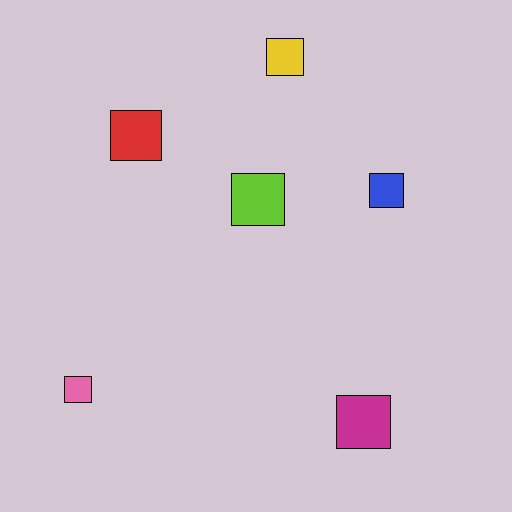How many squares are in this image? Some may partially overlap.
There are 6 squares.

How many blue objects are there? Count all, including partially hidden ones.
There is 1 blue object.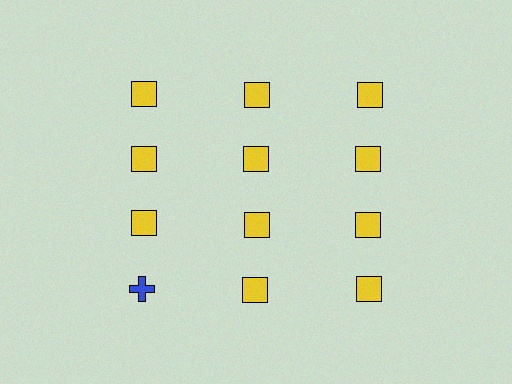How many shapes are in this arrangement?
There are 12 shapes arranged in a grid pattern.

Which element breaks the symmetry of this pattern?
The blue cross in the fourth row, leftmost column breaks the symmetry. All other shapes are yellow squares.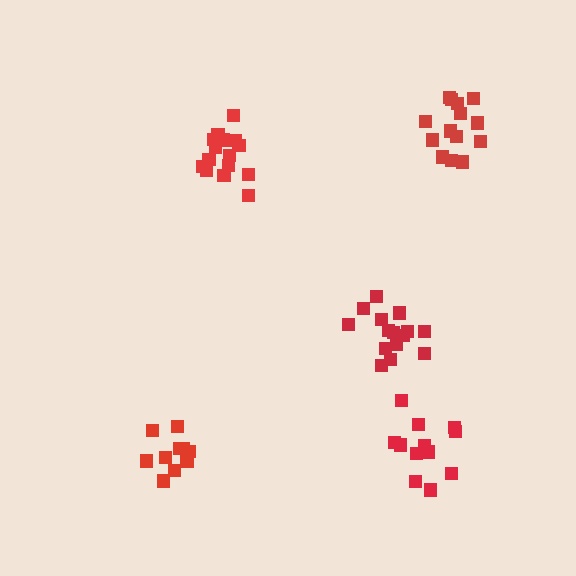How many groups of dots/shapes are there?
There are 5 groups.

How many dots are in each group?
Group 1: 15 dots, Group 2: 12 dots, Group 3: 14 dots, Group 4: 15 dots, Group 5: 12 dots (68 total).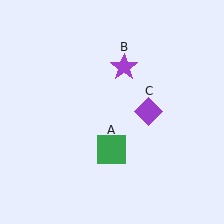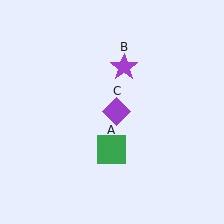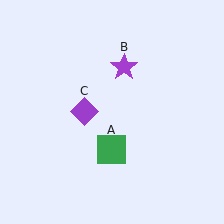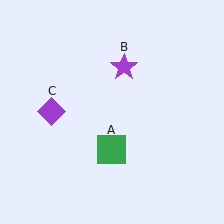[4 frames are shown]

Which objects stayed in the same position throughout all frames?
Green square (object A) and purple star (object B) remained stationary.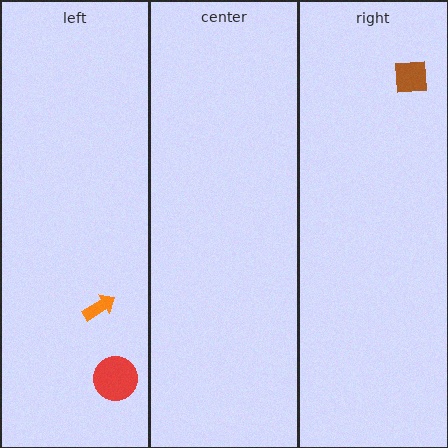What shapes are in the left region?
The red circle, the orange arrow.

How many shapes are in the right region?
1.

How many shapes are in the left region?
2.